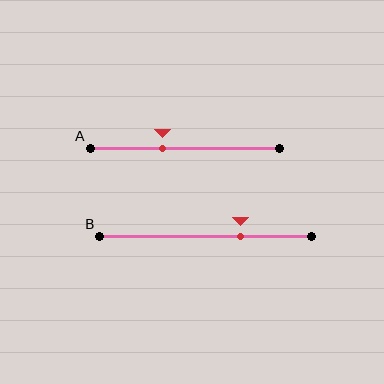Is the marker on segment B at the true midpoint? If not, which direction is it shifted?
No, the marker on segment B is shifted to the right by about 16% of the segment length.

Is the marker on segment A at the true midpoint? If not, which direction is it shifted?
No, the marker on segment A is shifted to the left by about 12% of the segment length.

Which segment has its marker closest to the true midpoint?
Segment A has its marker closest to the true midpoint.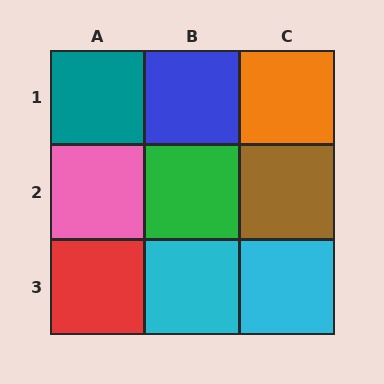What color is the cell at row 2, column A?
Pink.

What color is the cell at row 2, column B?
Green.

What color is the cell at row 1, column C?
Orange.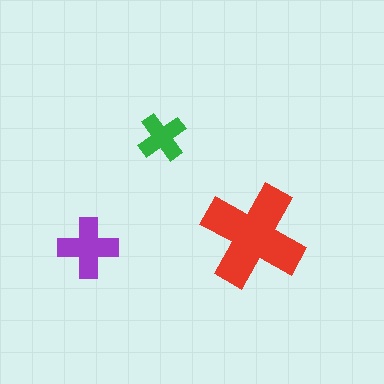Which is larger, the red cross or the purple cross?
The red one.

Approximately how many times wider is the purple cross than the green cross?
About 1.5 times wider.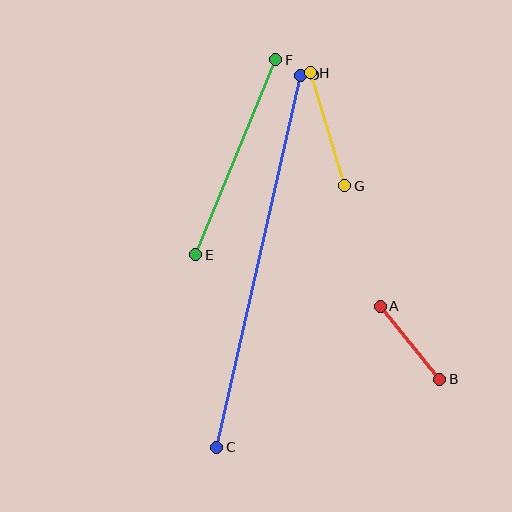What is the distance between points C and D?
The distance is approximately 381 pixels.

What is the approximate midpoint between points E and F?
The midpoint is at approximately (236, 157) pixels.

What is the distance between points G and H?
The distance is approximately 118 pixels.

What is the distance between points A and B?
The distance is approximately 94 pixels.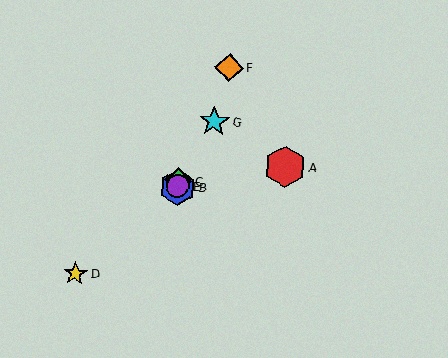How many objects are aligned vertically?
3 objects (B, C, E) are aligned vertically.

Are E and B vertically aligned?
Yes, both are at x≈178.